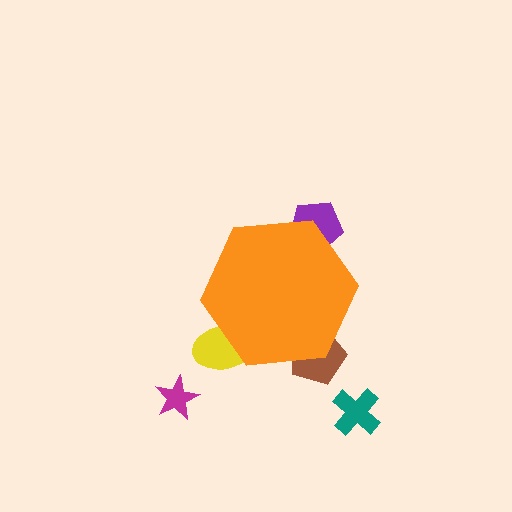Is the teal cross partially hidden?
No, the teal cross is fully visible.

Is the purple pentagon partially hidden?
Yes, the purple pentagon is partially hidden behind the orange hexagon.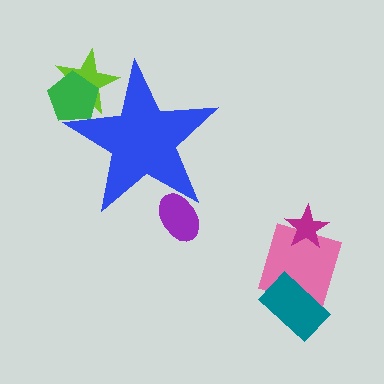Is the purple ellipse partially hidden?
Yes, the purple ellipse is partially hidden behind the blue star.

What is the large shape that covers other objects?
A blue star.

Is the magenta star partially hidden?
No, the magenta star is fully visible.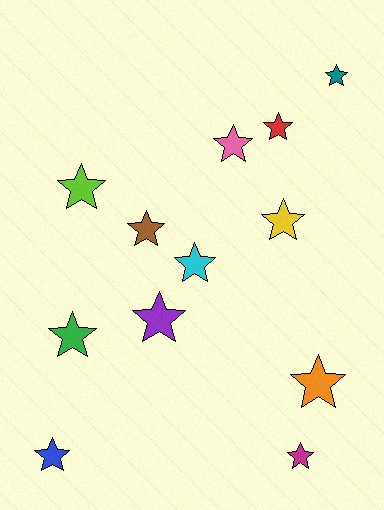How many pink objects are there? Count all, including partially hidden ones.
There is 1 pink object.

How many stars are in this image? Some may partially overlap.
There are 12 stars.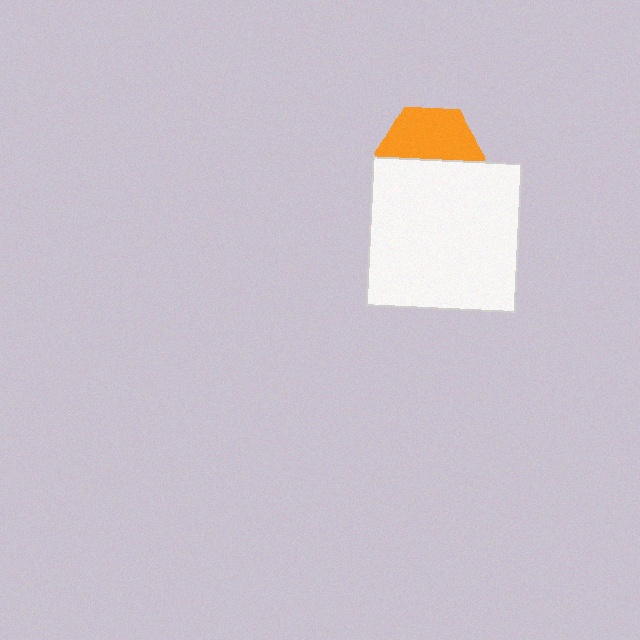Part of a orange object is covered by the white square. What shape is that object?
It is a hexagon.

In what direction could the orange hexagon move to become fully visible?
The orange hexagon could move up. That would shift it out from behind the white square entirely.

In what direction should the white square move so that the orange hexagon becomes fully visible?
The white square should move down. That is the shortest direction to clear the overlap and leave the orange hexagon fully visible.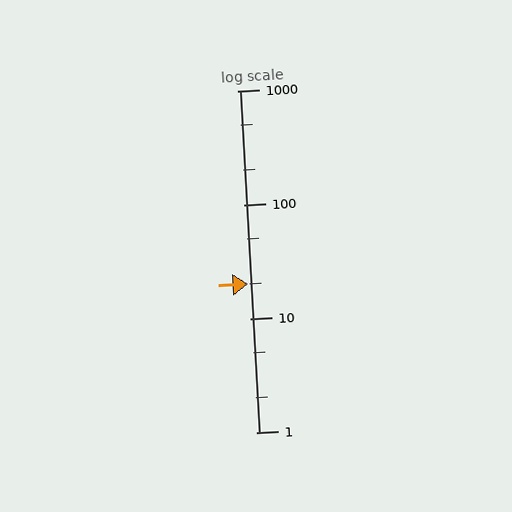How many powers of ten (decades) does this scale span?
The scale spans 3 decades, from 1 to 1000.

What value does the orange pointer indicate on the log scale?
The pointer indicates approximately 20.